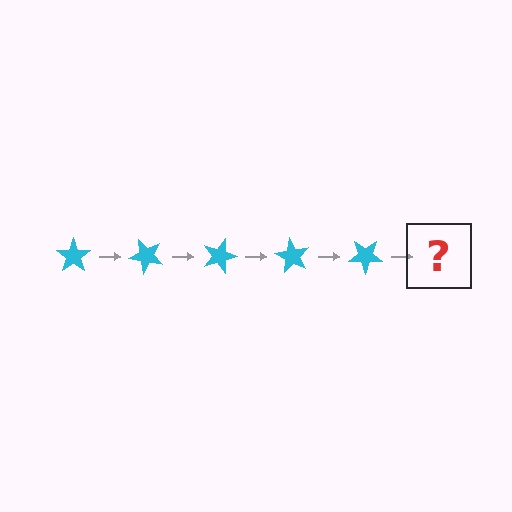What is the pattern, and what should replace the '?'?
The pattern is that the star rotates 45 degrees each step. The '?' should be a cyan star rotated 225 degrees.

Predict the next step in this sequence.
The next step is a cyan star rotated 225 degrees.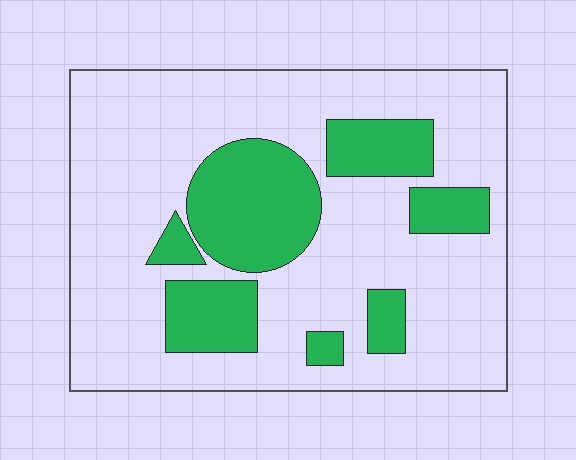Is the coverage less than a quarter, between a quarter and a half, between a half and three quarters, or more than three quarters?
Between a quarter and a half.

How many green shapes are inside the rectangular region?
7.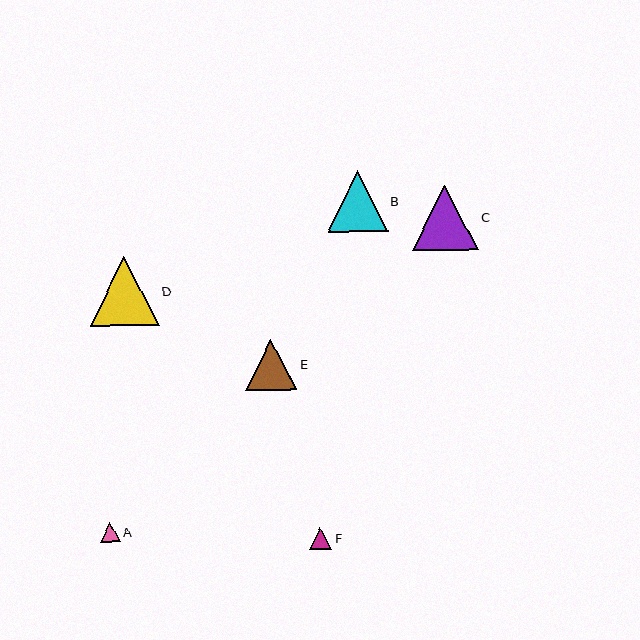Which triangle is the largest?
Triangle D is the largest with a size of approximately 69 pixels.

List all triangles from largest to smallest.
From largest to smallest: D, C, B, E, F, A.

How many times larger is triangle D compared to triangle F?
Triangle D is approximately 3.1 times the size of triangle F.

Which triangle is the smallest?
Triangle A is the smallest with a size of approximately 20 pixels.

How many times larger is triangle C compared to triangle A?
Triangle C is approximately 3.3 times the size of triangle A.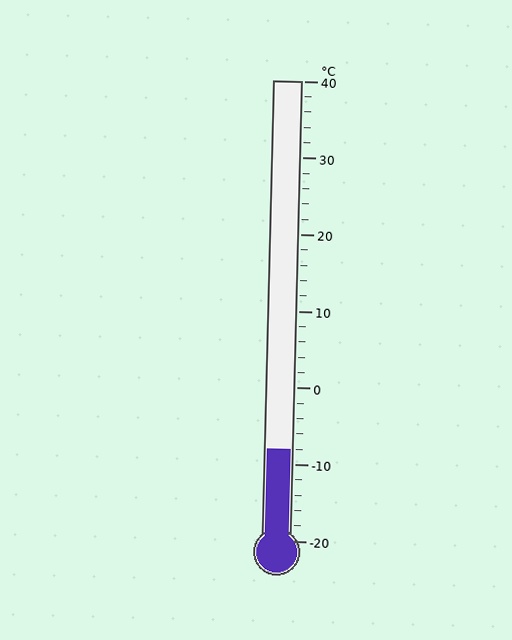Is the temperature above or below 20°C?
The temperature is below 20°C.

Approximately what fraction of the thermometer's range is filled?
The thermometer is filled to approximately 20% of its range.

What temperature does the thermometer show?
The thermometer shows approximately -8°C.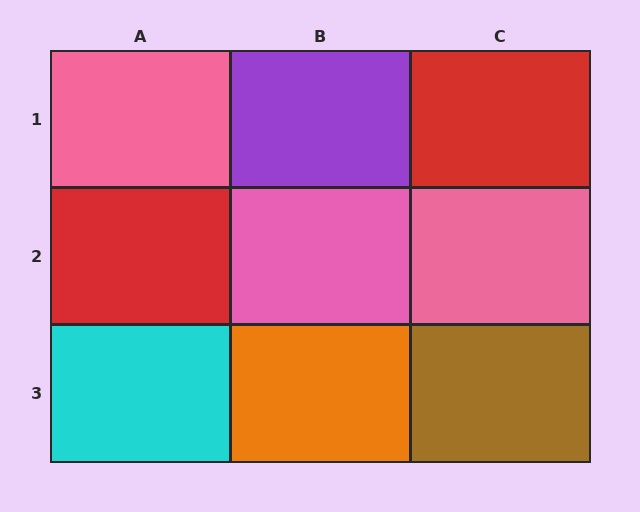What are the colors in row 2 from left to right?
Red, pink, pink.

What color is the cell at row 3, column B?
Orange.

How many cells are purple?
1 cell is purple.